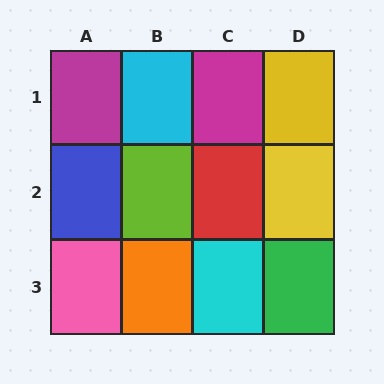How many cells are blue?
1 cell is blue.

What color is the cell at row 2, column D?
Yellow.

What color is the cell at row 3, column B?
Orange.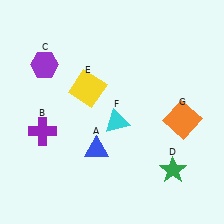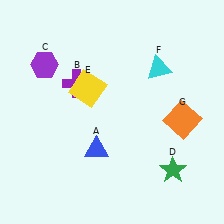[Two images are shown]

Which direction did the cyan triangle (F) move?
The cyan triangle (F) moved up.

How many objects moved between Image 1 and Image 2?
2 objects moved between the two images.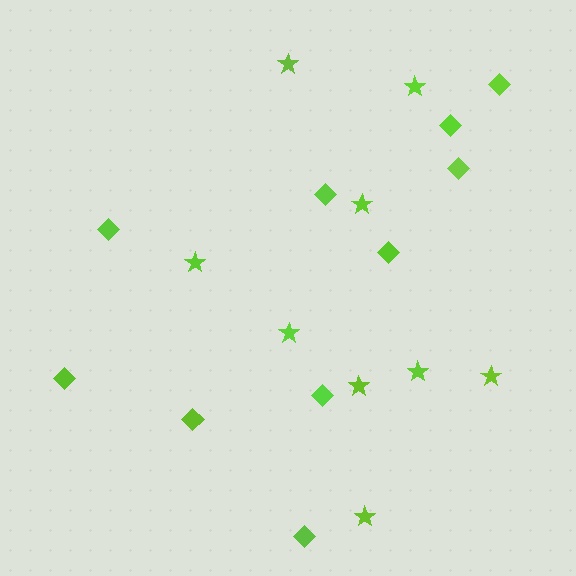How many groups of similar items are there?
There are 2 groups: one group of stars (9) and one group of diamonds (10).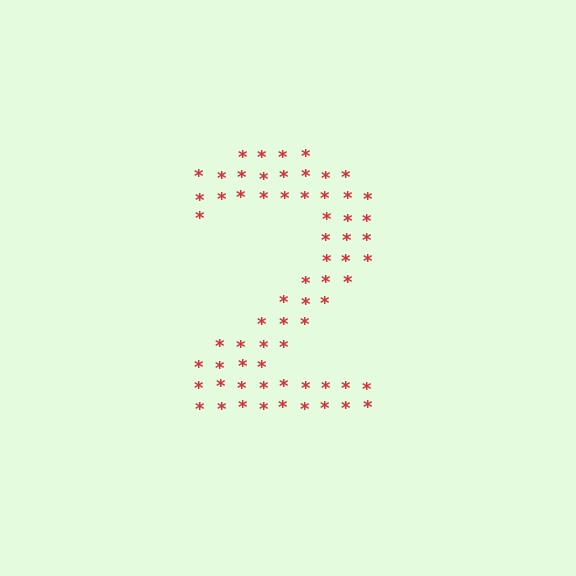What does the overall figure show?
The overall figure shows the digit 2.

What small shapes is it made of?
It is made of small asterisks.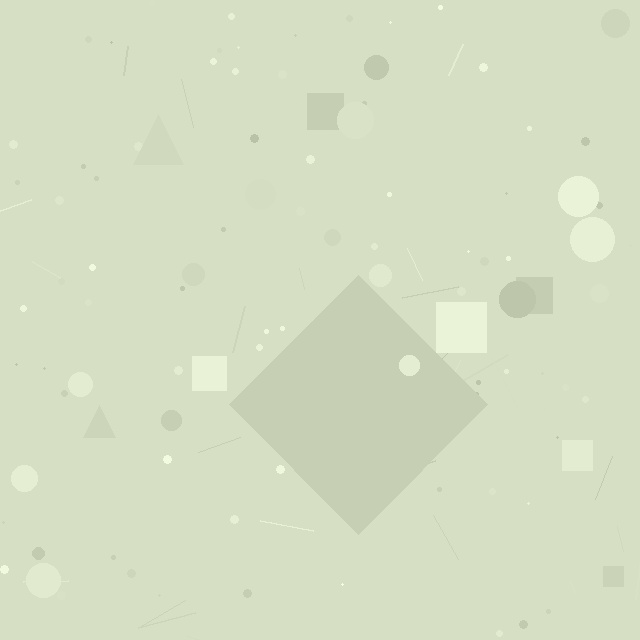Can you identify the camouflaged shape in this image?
The camouflaged shape is a diamond.